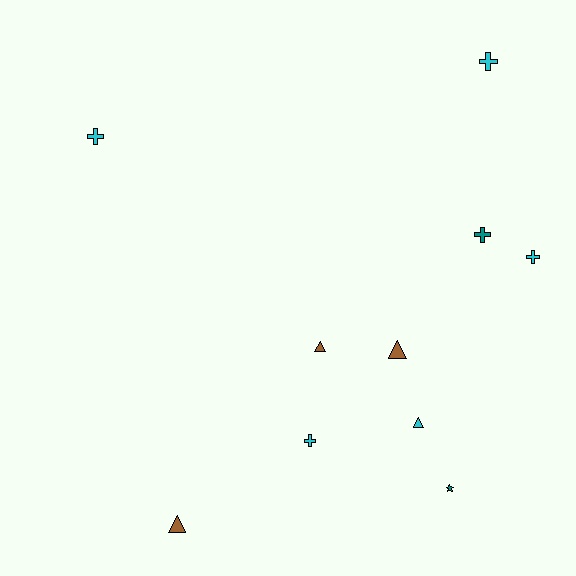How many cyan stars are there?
There are no cyan stars.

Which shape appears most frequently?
Cross, with 5 objects.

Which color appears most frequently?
Cyan, with 5 objects.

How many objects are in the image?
There are 10 objects.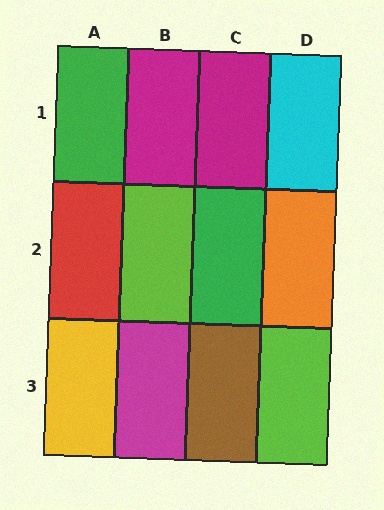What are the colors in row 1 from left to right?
Green, magenta, magenta, cyan.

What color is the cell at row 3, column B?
Magenta.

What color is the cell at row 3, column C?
Brown.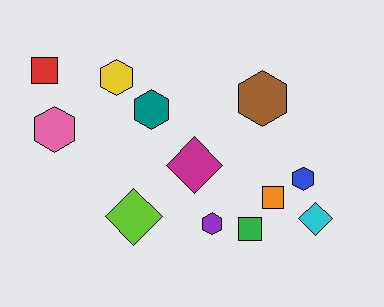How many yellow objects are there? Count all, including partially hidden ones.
There is 1 yellow object.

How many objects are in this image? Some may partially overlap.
There are 12 objects.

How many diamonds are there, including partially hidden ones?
There are 3 diamonds.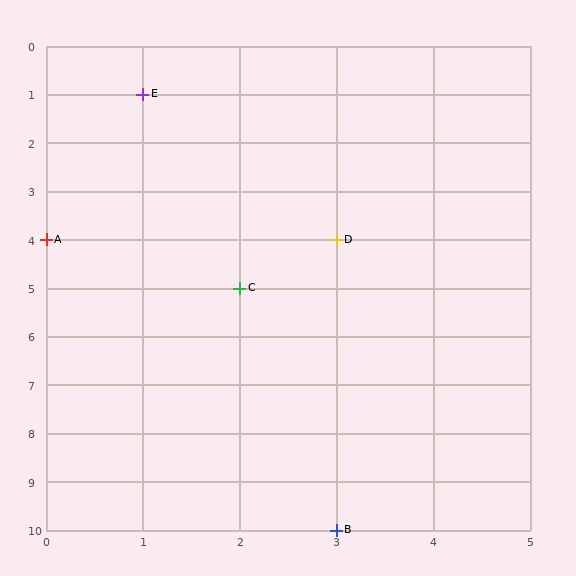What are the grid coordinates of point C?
Point C is at grid coordinates (2, 5).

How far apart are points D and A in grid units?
Points D and A are 3 columns apart.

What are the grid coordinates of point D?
Point D is at grid coordinates (3, 4).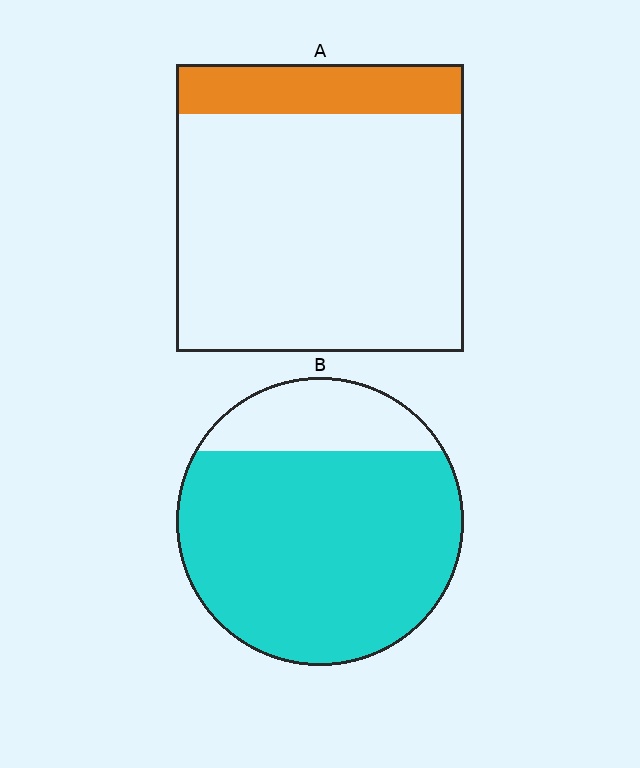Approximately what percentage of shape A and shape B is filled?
A is approximately 15% and B is approximately 80%.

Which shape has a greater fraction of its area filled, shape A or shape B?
Shape B.